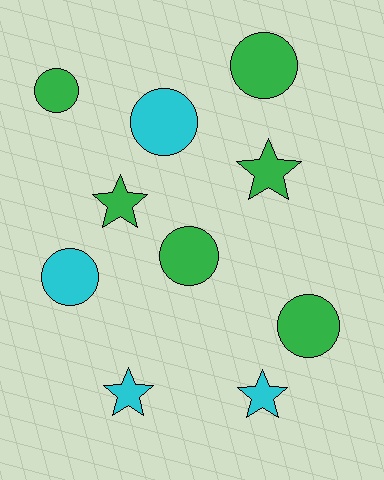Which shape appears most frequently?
Circle, with 6 objects.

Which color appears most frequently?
Green, with 6 objects.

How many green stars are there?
There are 2 green stars.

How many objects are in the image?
There are 10 objects.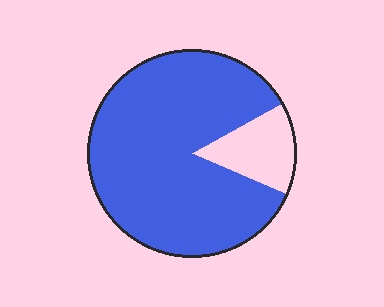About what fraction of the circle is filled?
About seven eighths (7/8).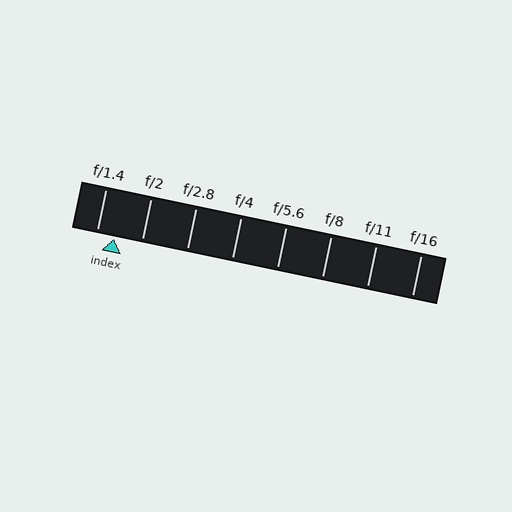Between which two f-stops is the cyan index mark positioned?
The index mark is between f/1.4 and f/2.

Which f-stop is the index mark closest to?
The index mark is closest to f/1.4.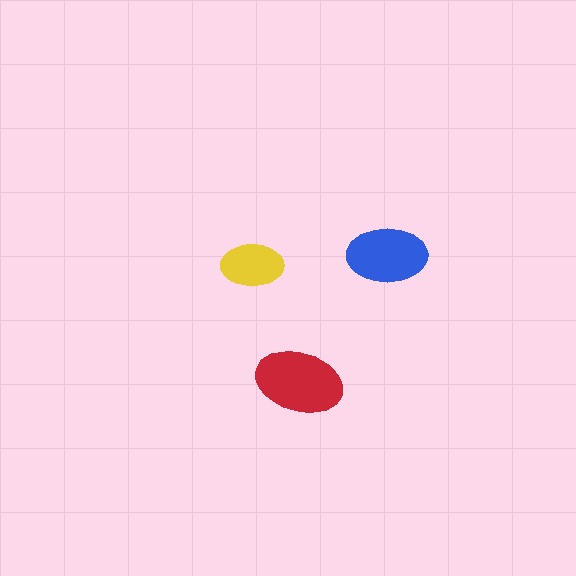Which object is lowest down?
The red ellipse is bottommost.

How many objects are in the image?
There are 3 objects in the image.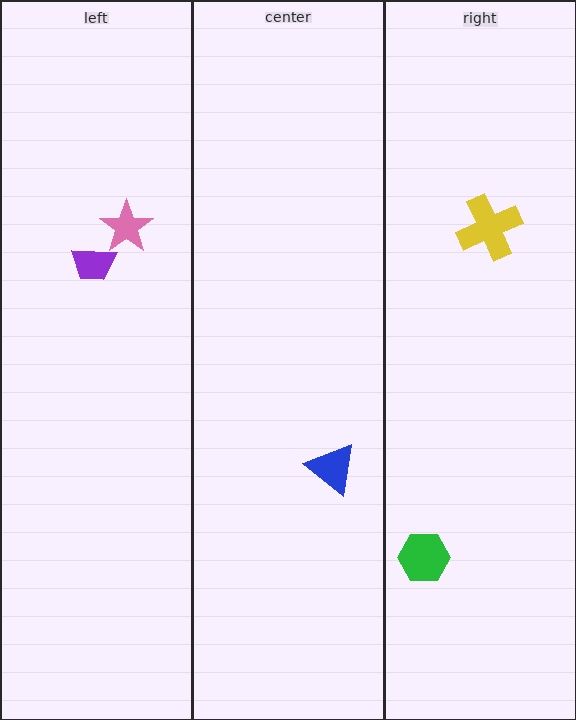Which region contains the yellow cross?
The right region.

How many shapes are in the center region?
1.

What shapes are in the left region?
The pink star, the purple trapezoid.